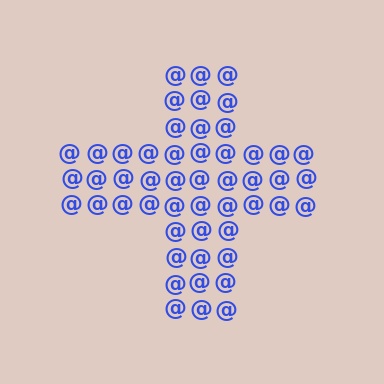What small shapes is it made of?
It is made of small at signs.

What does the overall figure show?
The overall figure shows a cross.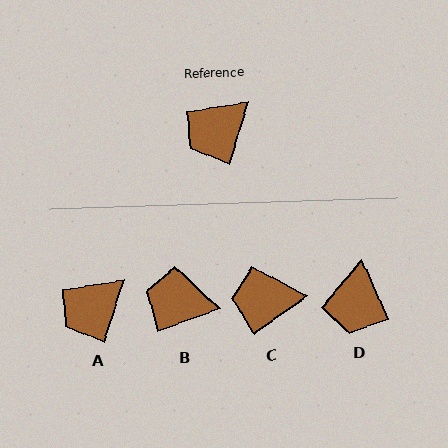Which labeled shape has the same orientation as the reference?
A.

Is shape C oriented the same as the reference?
No, it is off by about 37 degrees.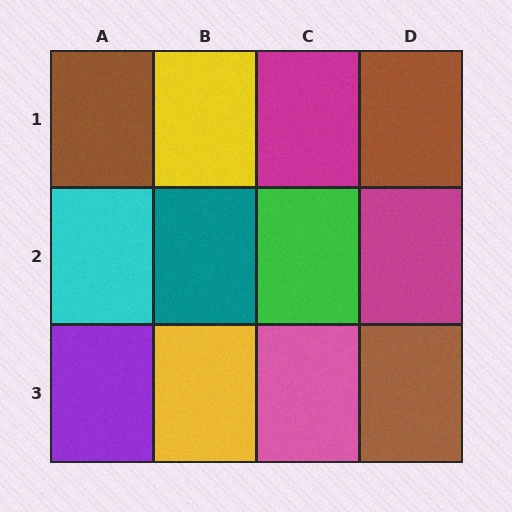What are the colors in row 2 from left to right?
Cyan, teal, green, magenta.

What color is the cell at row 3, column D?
Brown.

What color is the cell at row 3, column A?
Purple.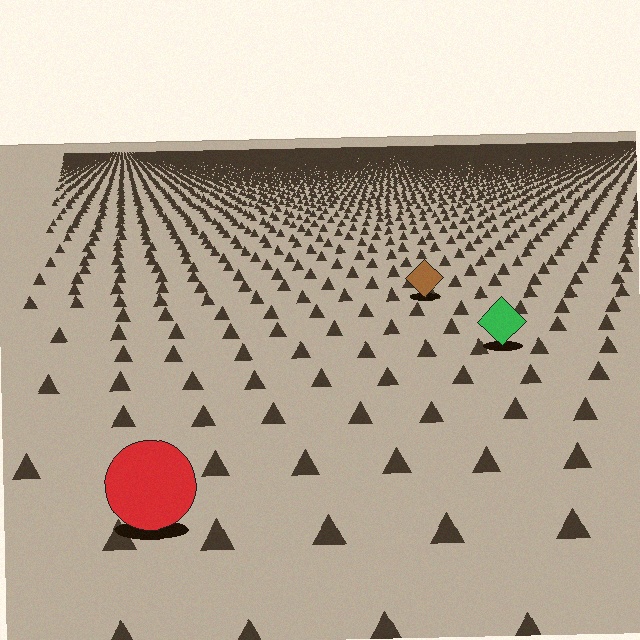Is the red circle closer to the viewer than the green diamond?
Yes. The red circle is closer — you can tell from the texture gradient: the ground texture is coarser near it.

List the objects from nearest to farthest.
From nearest to farthest: the red circle, the green diamond, the brown diamond.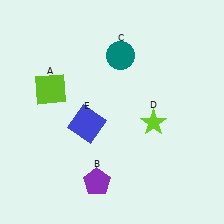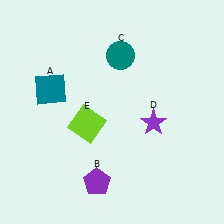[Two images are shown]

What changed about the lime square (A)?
In Image 1, A is lime. In Image 2, it changed to teal.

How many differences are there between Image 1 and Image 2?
There are 3 differences between the two images.